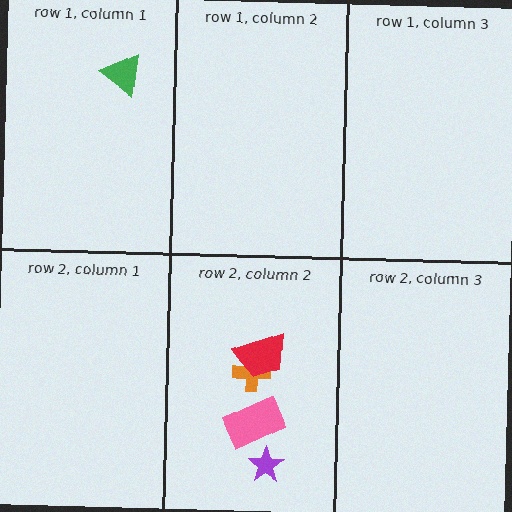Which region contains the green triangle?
The row 1, column 1 region.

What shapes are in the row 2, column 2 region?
The purple star, the orange cross, the pink rectangle, the red trapezoid.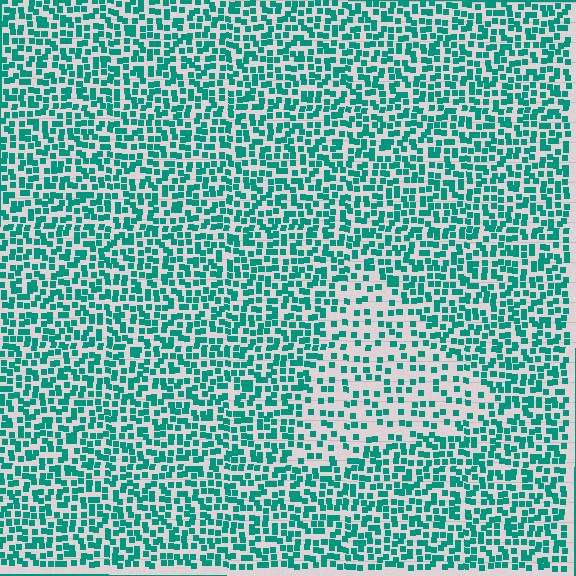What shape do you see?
I see a triangle.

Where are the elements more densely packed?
The elements are more densely packed outside the triangle boundary.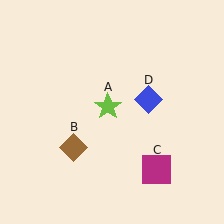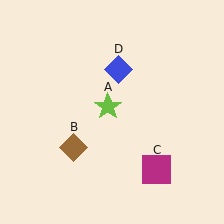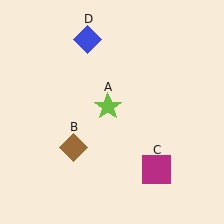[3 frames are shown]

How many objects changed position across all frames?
1 object changed position: blue diamond (object D).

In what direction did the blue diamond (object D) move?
The blue diamond (object D) moved up and to the left.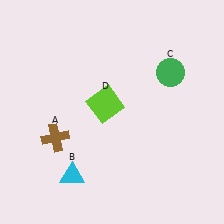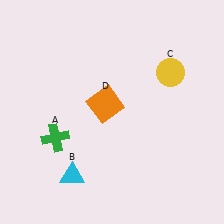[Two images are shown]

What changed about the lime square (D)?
In Image 1, D is lime. In Image 2, it changed to orange.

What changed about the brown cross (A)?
In Image 1, A is brown. In Image 2, it changed to green.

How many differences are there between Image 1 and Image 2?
There are 3 differences between the two images.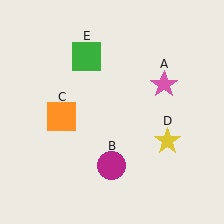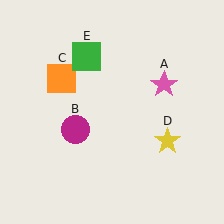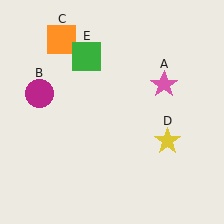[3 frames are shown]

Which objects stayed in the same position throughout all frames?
Pink star (object A) and yellow star (object D) and green square (object E) remained stationary.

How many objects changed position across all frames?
2 objects changed position: magenta circle (object B), orange square (object C).